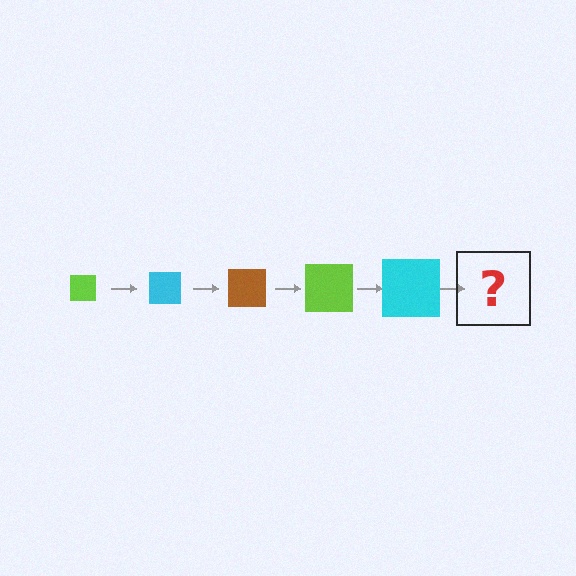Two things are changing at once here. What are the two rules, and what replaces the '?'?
The two rules are that the square grows larger each step and the color cycles through lime, cyan, and brown. The '?' should be a brown square, larger than the previous one.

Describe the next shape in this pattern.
It should be a brown square, larger than the previous one.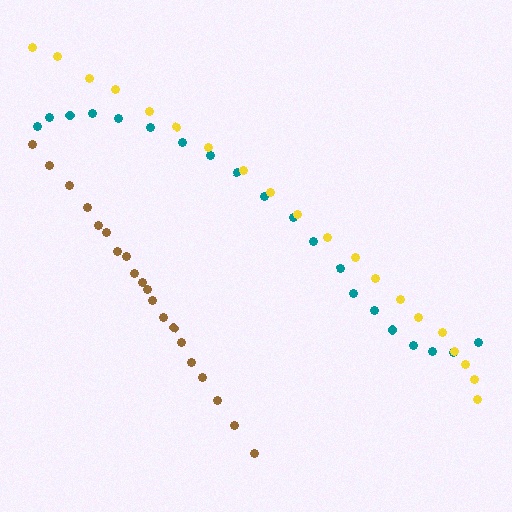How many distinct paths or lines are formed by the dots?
There are 3 distinct paths.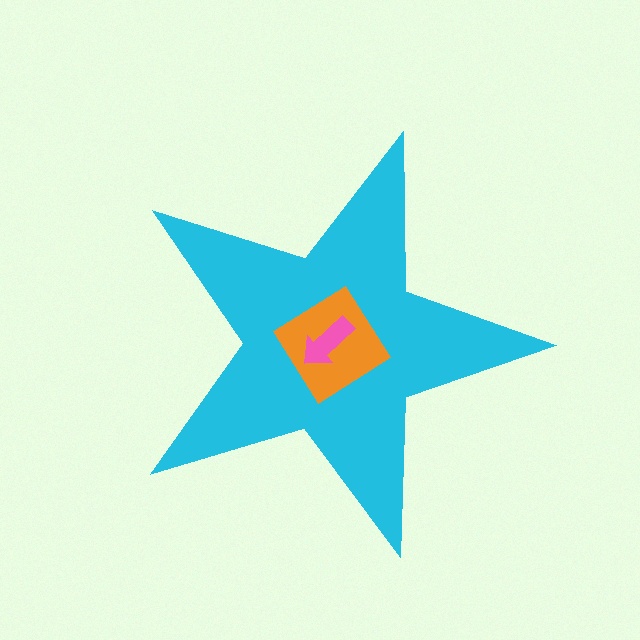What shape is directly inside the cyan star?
The orange diamond.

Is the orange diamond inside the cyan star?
Yes.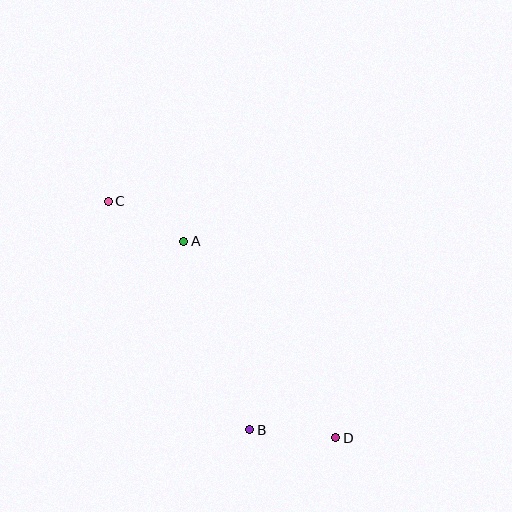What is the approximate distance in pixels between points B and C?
The distance between B and C is approximately 269 pixels.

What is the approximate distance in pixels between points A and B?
The distance between A and B is approximately 200 pixels.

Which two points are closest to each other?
Points A and C are closest to each other.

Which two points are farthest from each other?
Points C and D are farthest from each other.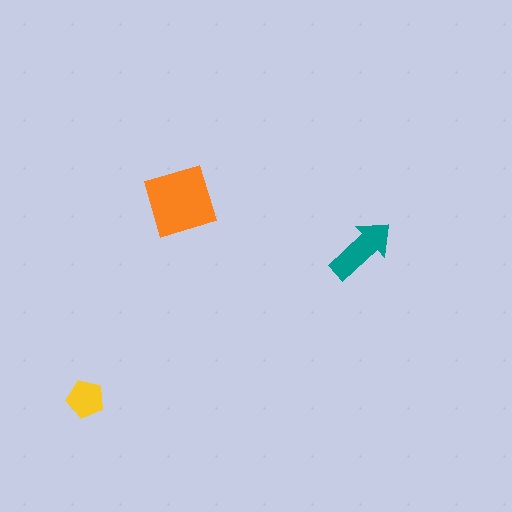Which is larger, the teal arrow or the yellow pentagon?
The teal arrow.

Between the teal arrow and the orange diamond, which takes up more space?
The orange diamond.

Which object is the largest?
The orange diamond.